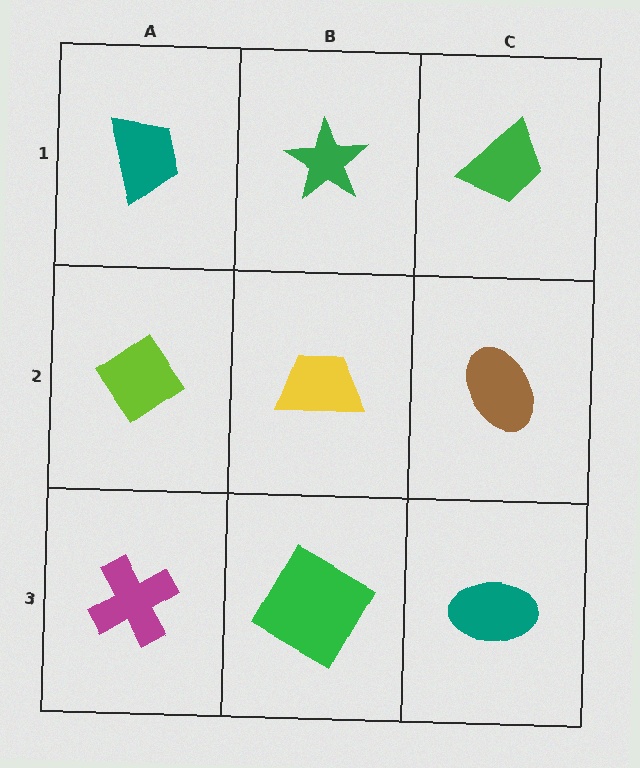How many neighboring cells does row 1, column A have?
2.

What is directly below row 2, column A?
A magenta cross.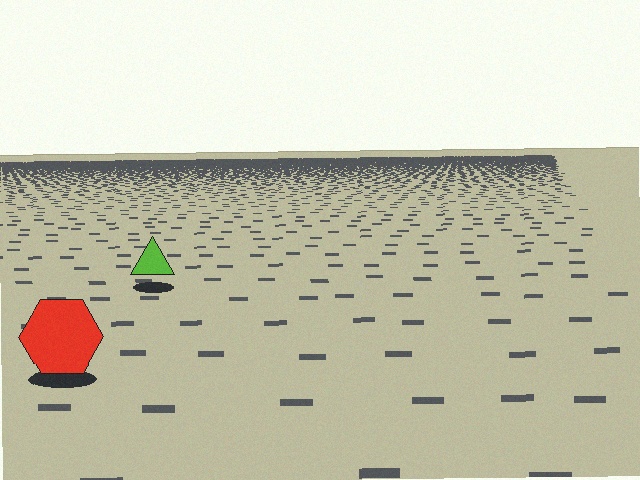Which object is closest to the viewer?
The red hexagon is closest. The texture marks near it are larger and more spread out.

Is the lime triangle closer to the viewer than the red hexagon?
No. The red hexagon is closer — you can tell from the texture gradient: the ground texture is coarser near it.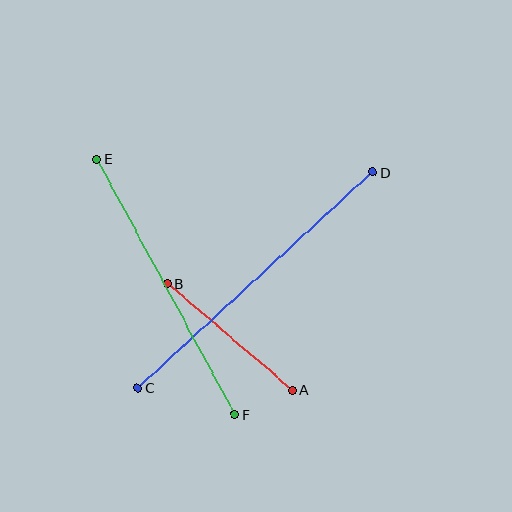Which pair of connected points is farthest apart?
Points C and D are farthest apart.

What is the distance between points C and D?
The distance is approximately 318 pixels.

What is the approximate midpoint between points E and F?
The midpoint is at approximately (166, 287) pixels.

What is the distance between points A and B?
The distance is approximately 164 pixels.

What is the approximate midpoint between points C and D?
The midpoint is at approximately (255, 280) pixels.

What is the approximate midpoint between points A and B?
The midpoint is at approximately (230, 337) pixels.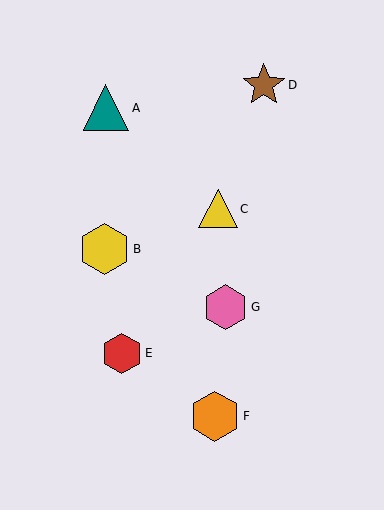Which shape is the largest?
The yellow hexagon (labeled B) is the largest.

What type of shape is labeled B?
Shape B is a yellow hexagon.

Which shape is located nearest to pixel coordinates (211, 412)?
The orange hexagon (labeled F) at (215, 416) is nearest to that location.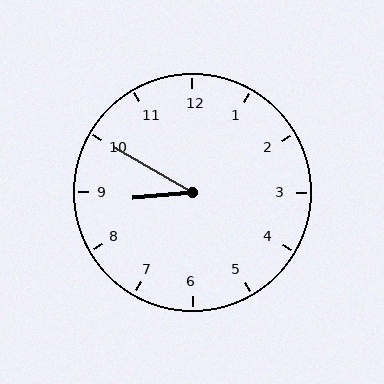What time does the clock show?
8:50.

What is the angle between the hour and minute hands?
Approximately 35 degrees.